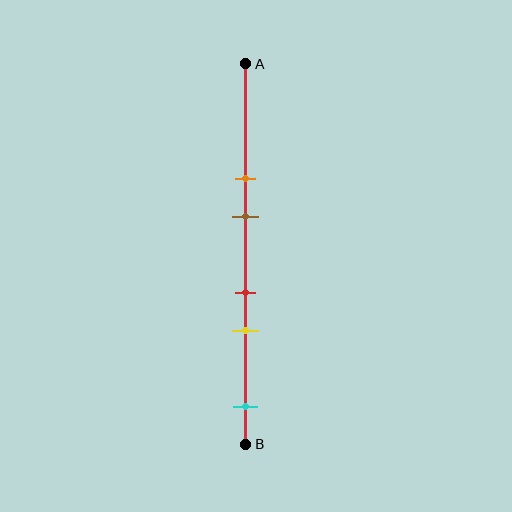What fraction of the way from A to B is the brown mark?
The brown mark is approximately 40% (0.4) of the way from A to B.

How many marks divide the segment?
There are 5 marks dividing the segment.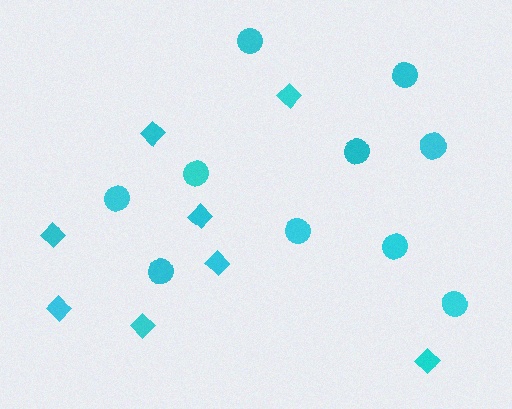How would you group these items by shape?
There are 2 groups: one group of diamonds (8) and one group of circles (10).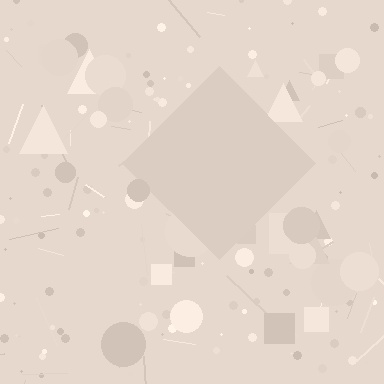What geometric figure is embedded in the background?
A diamond is embedded in the background.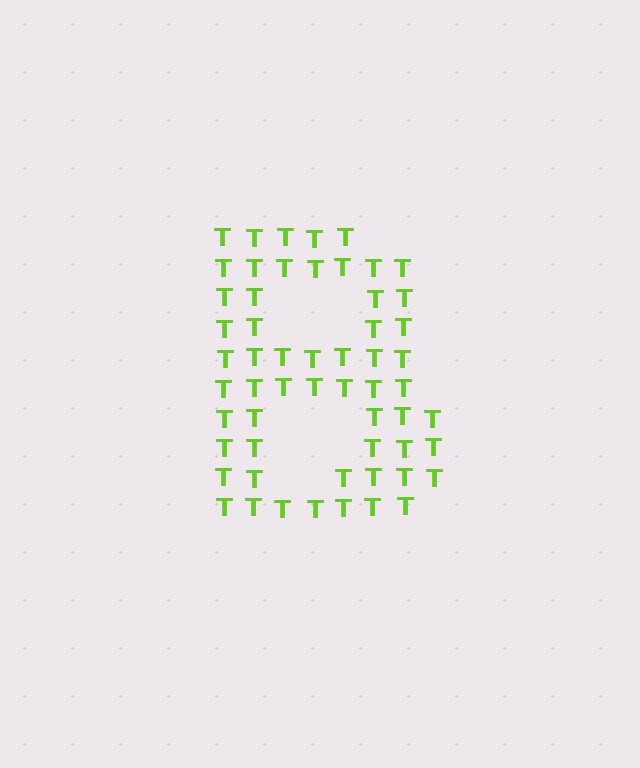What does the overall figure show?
The overall figure shows the letter B.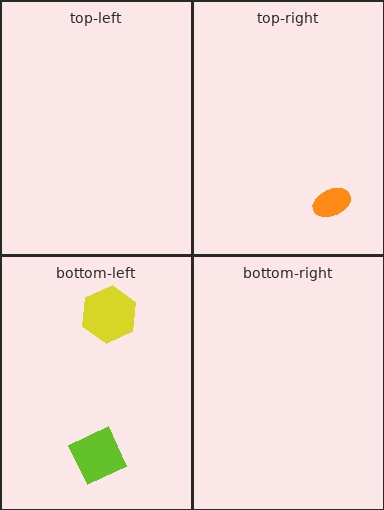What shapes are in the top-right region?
The orange ellipse.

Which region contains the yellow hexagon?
The bottom-left region.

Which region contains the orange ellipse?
The top-right region.